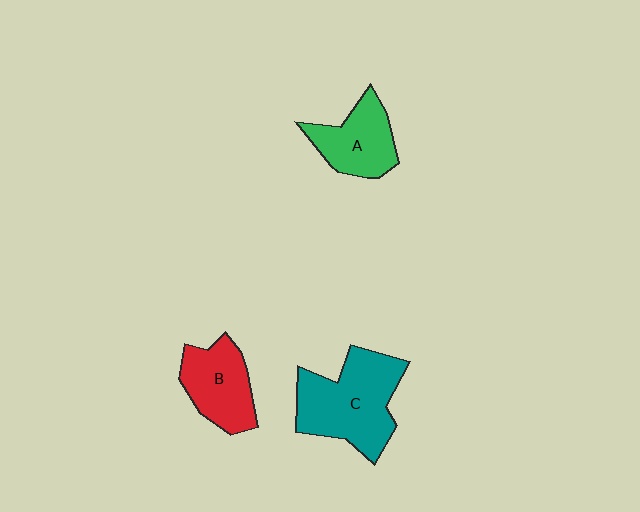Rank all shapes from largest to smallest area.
From largest to smallest: C (teal), B (red), A (green).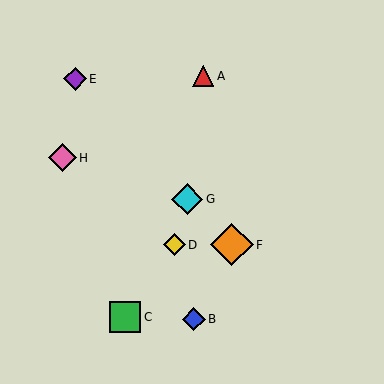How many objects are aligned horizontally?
2 objects (D, F) are aligned horizontally.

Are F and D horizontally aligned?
Yes, both are at y≈245.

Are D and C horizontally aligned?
No, D is at y≈245 and C is at y≈317.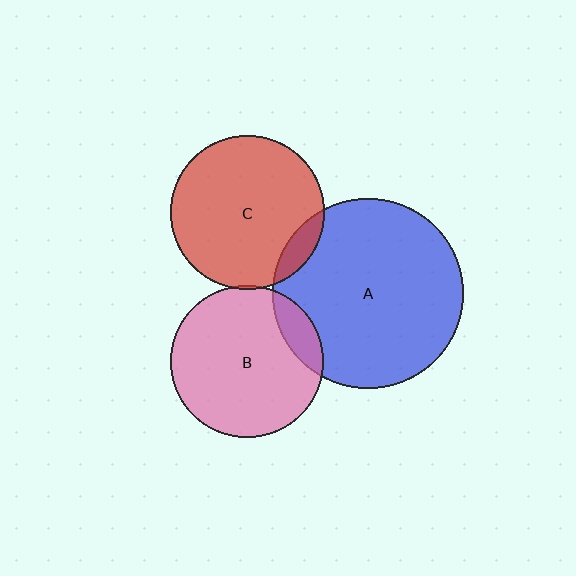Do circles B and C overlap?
Yes.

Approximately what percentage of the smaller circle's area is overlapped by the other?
Approximately 5%.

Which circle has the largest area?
Circle A (blue).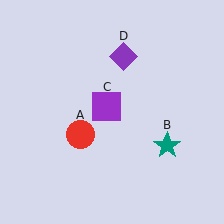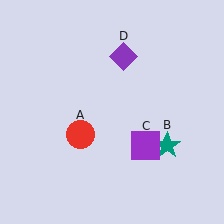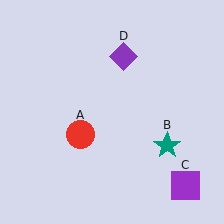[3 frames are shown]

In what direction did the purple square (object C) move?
The purple square (object C) moved down and to the right.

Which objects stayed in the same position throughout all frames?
Red circle (object A) and teal star (object B) and purple diamond (object D) remained stationary.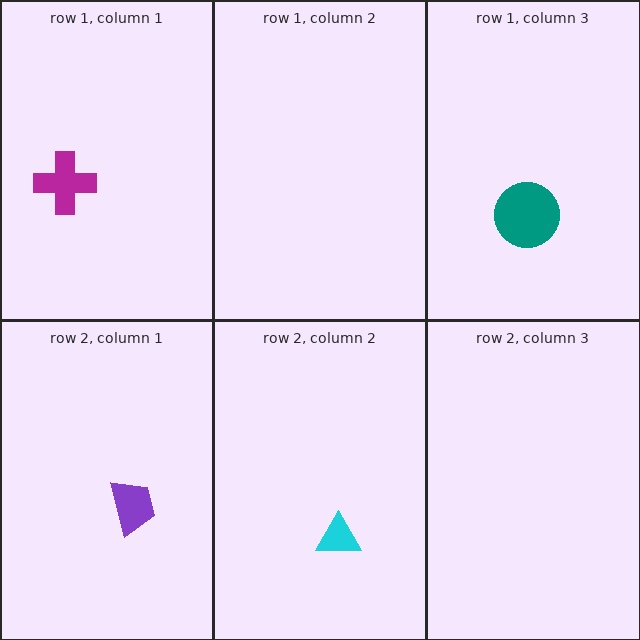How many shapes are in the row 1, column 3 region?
1.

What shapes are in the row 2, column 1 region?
The purple trapezoid.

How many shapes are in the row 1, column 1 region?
1.